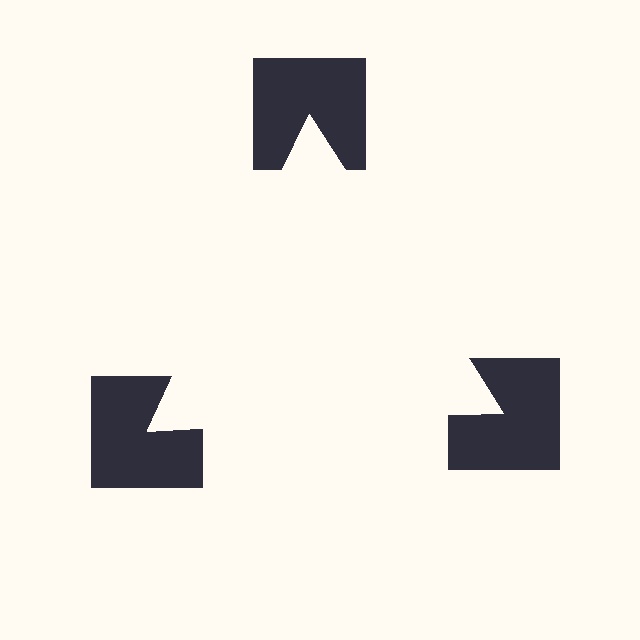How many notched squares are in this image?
There are 3 — one at each vertex of the illusory triangle.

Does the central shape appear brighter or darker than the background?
It typically appears slightly brighter than the background, even though no actual brightness change is drawn.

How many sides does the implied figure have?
3 sides.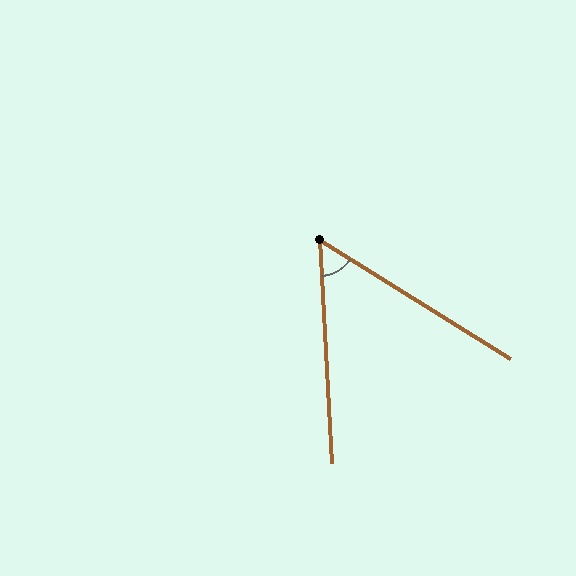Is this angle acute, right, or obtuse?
It is acute.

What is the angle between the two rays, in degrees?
Approximately 55 degrees.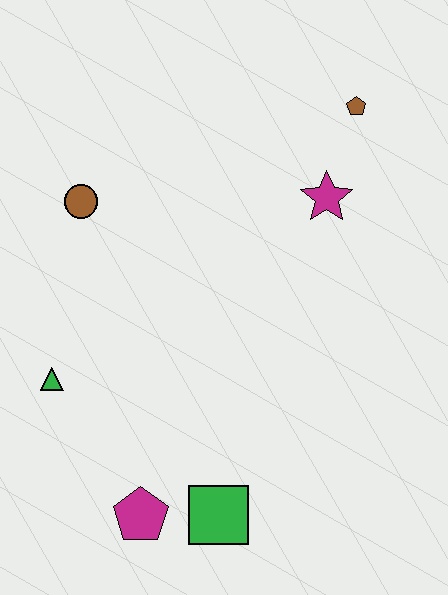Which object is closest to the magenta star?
The brown pentagon is closest to the magenta star.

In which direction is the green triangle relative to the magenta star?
The green triangle is to the left of the magenta star.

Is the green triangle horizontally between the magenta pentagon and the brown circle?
No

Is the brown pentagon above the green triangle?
Yes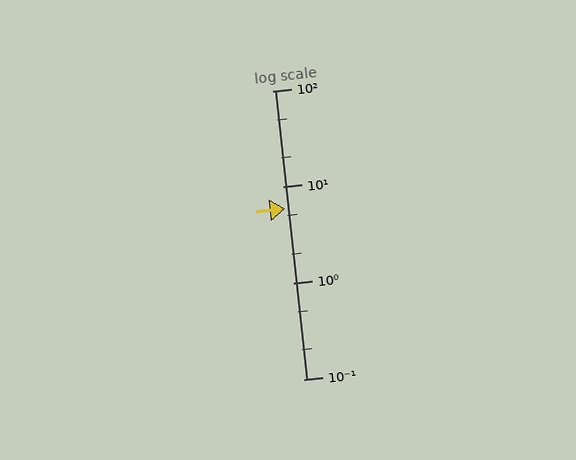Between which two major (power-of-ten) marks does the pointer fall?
The pointer is between 1 and 10.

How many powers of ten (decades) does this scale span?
The scale spans 3 decades, from 0.1 to 100.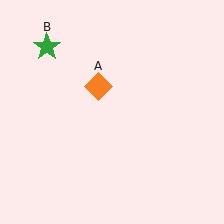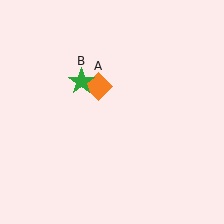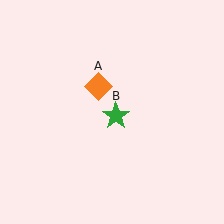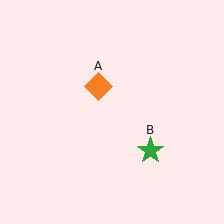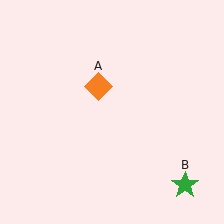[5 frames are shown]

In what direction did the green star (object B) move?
The green star (object B) moved down and to the right.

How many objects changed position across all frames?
1 object changed position: green star (object B).